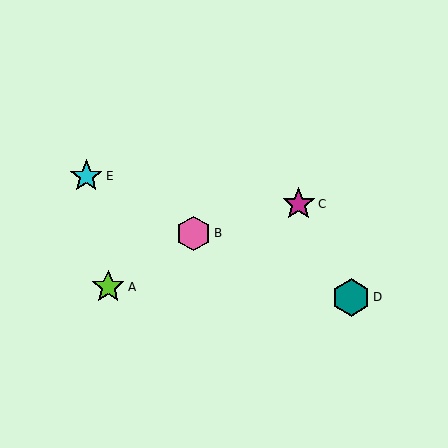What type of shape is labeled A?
Shape A is a lime star.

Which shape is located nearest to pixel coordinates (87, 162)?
The cyan star (labeled E) at (86, 176) is nearest to that location.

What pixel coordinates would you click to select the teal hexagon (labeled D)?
Click at (351, 297) to select the teal hexagon D.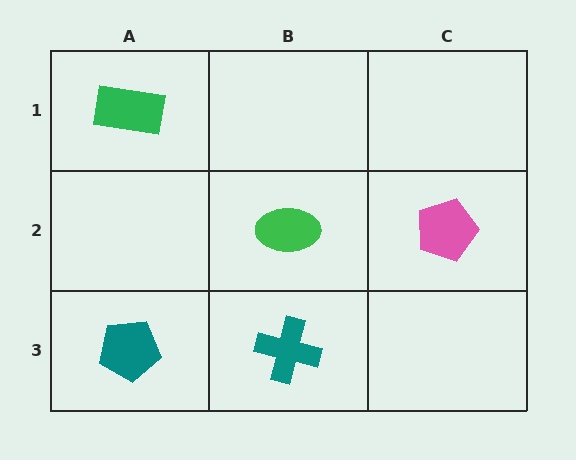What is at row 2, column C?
A pink pentagon.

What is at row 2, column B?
A green ellipse.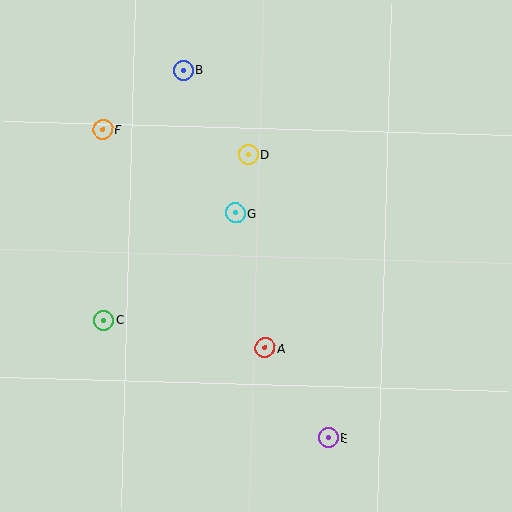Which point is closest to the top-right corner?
Point D is closest to the top-right corner.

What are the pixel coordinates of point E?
Point E is at (328, 438).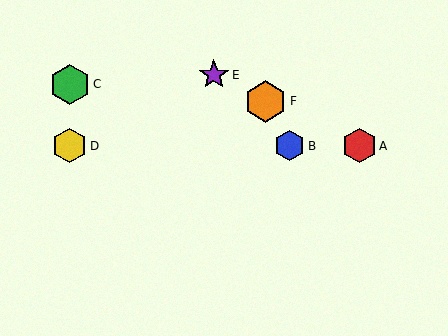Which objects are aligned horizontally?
Objects A, B, D are aligned horizontally.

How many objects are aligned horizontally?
3 objects (A, B, D) are aligned horizontally.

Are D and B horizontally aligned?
Yes, both are at y≈146.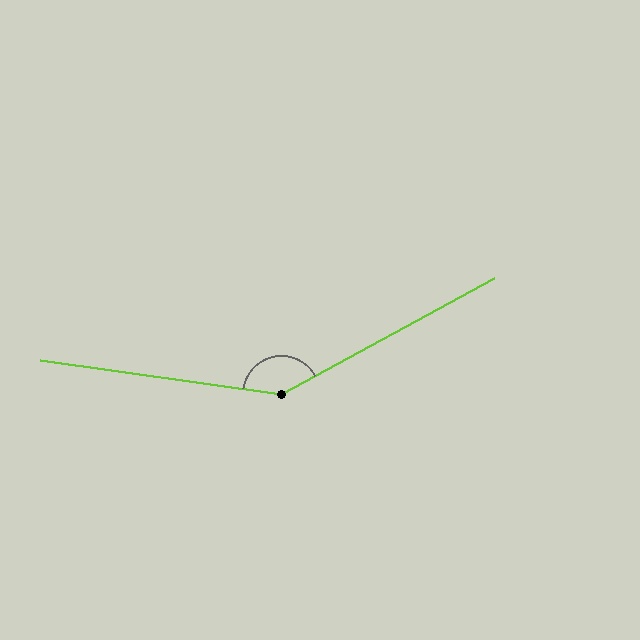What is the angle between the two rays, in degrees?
Approximately 143 degrees.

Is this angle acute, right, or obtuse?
It is obtuse.